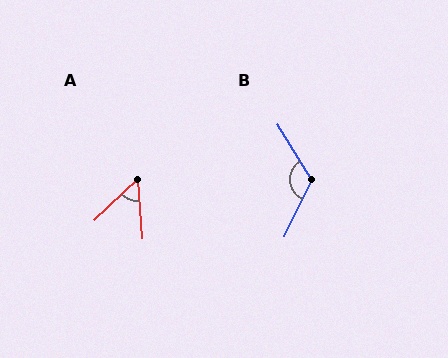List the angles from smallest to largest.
A (50°), B (123°).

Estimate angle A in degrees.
Approximately 50 degrees.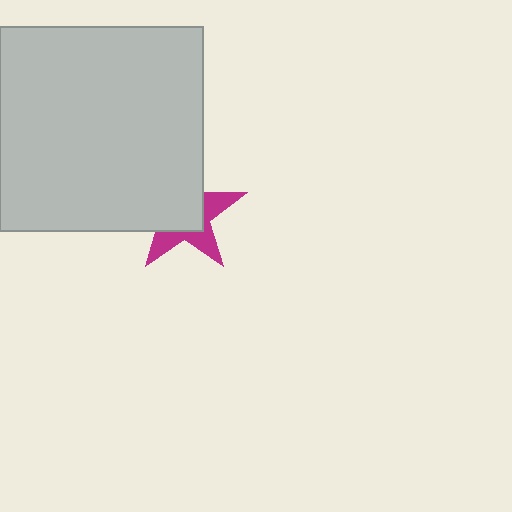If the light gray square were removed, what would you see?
You would see the complete magenta star.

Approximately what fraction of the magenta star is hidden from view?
Roughly 58% of the magenta star is hidden behind the light gray square.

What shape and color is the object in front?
The object in front is a light gray square.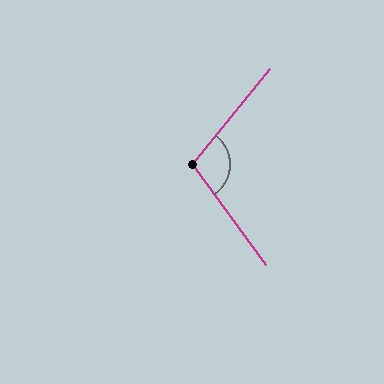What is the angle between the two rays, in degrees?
Approximately 105 degrees.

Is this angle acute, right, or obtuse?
It is obtuse.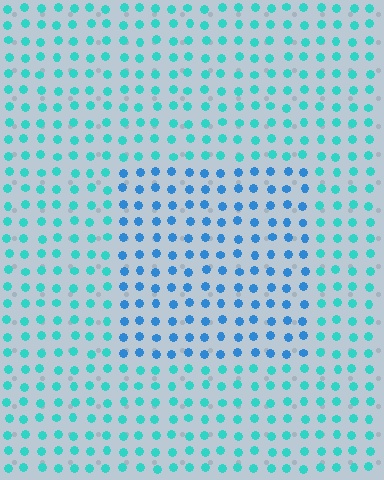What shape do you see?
I see a rectangle.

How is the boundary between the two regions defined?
The boundary is defined purely by a slight shift in hue (about 33 degrees). Spacing, size, and orientation are identical on both sides.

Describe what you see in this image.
The image is filled with small cyan elements in a uniform arrangement. A rectangle-shaped region is visible where the elements are tinted to a slightly different hue, forming a subtle color boundary.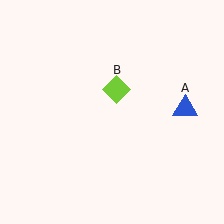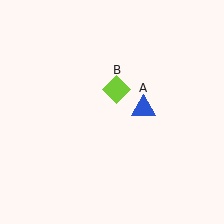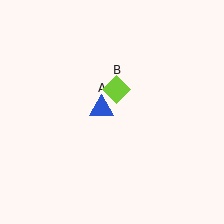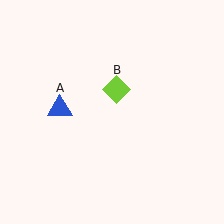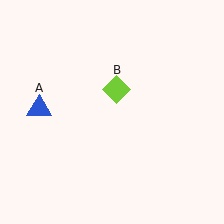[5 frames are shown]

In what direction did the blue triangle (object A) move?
The blue triangle (object A) moved left.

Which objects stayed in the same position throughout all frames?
Lime diamond (object B) remained stationary.